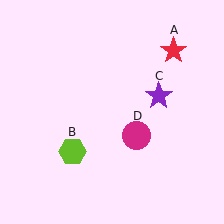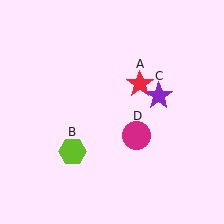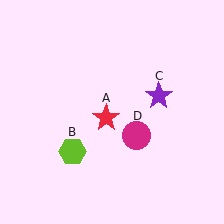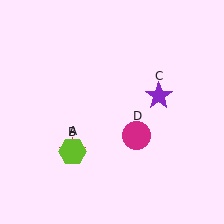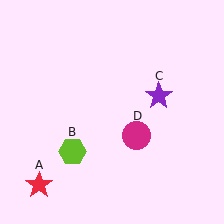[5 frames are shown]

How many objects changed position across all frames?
1 object changed position: red star (object A).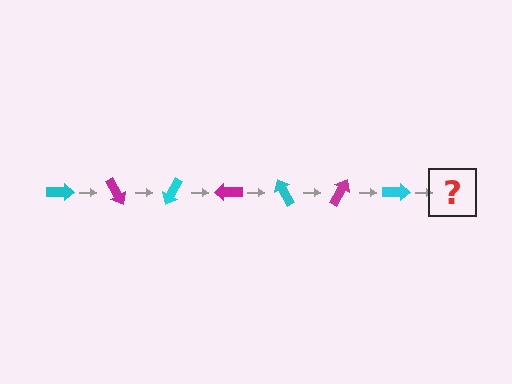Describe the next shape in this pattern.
It should be a magenta arrow, rotated 420 degrees from the start.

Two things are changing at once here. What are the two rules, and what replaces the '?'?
The two rules are that it rotates 60 degrees each step and the color cycles through cyan and magenta. The '?' should be a magenta arrow, rotated 420 degrees from the start.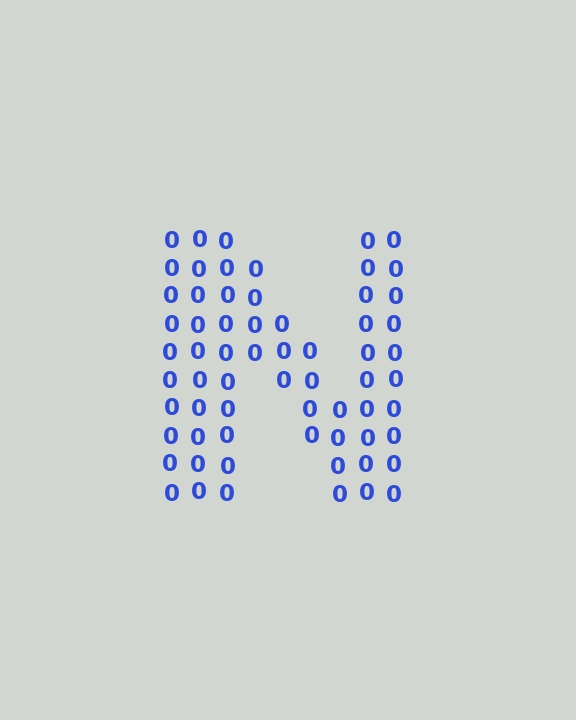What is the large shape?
The large shape is the letter N.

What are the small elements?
The small elements are digit 0's.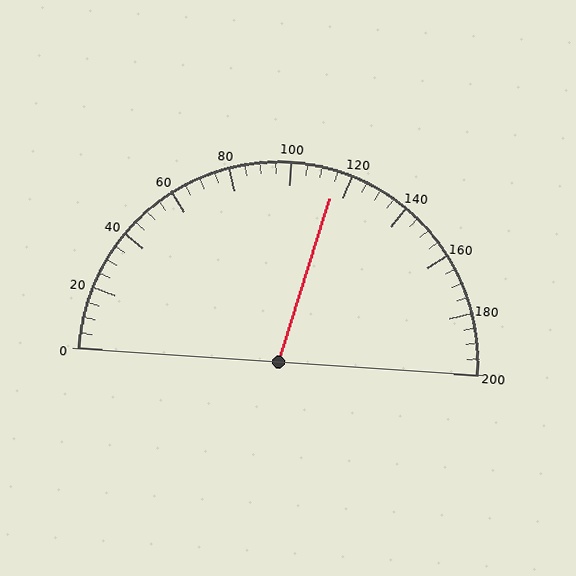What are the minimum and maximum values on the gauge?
The gauge ranges from 0 to 200.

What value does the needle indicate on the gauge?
The needle indicates approximately 115.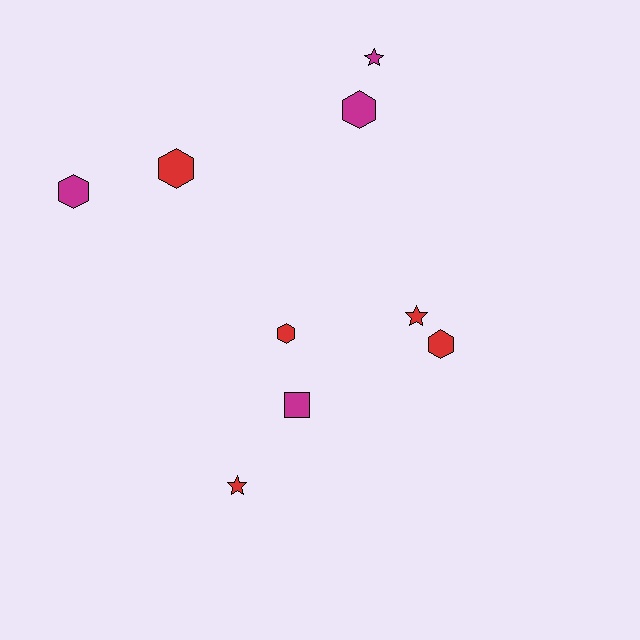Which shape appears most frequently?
Hexagon, with 5 objects.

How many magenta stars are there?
There is 1 magenta star.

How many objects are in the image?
There are 9 objects.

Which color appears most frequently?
Red, with 5 objects.